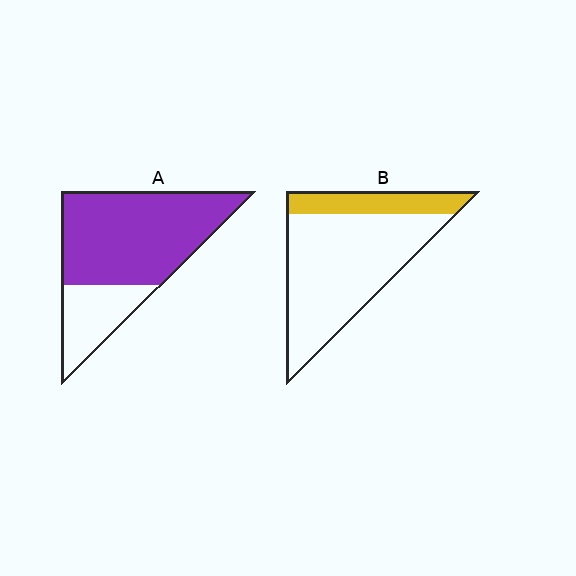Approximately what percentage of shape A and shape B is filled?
A is approximately 75% and B is approximately 20%.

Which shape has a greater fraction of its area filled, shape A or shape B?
Shape A.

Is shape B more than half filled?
No.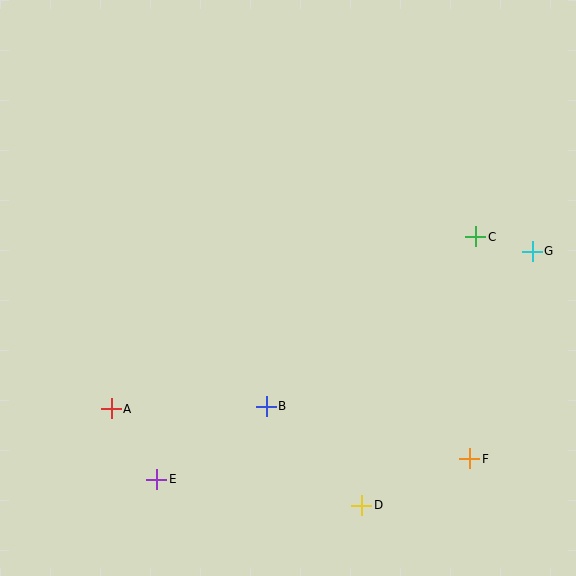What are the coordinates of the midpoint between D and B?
The midpoint between D and B is at (314, 456).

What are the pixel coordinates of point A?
Point A is at (111, 409).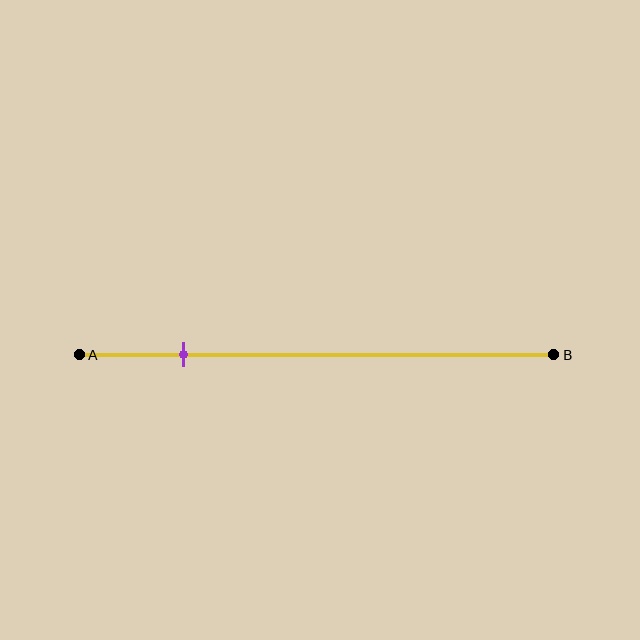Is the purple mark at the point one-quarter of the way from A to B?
Yes, the mark is approximately at the one-quarter point.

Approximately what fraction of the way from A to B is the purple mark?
The purple mark is approximately 20% of the way from A to B.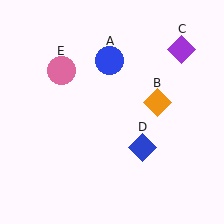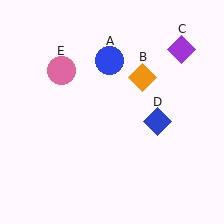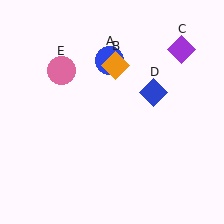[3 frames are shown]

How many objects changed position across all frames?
2 objects changed position: orange diamond (object B), blue diamond (object D).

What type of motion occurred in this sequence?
The orange diamond (object B), blue diamond (object D) rotated counterclockwise around the center of the scene.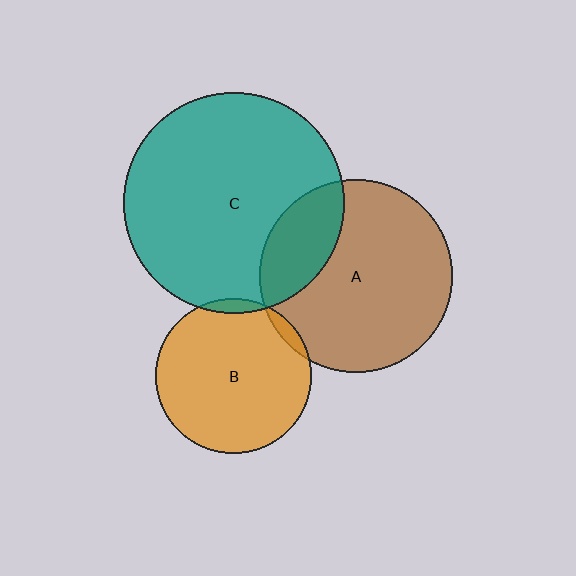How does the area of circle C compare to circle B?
Approximately 2.0 times.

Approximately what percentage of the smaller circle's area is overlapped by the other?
Approximately 5%.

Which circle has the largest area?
Circle C (teal).